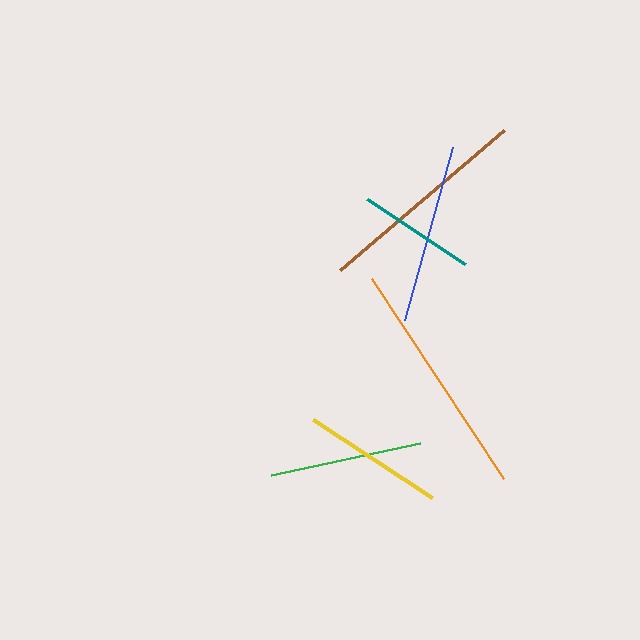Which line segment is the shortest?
The teal line is the shortest at approximately 118 pixels.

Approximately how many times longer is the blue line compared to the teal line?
The blue line is approximately 1.5 times the length of the teal line.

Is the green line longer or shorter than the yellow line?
The green line is longer than the yellow line.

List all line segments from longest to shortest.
From longest to shortest: orange, brown, blue, green, yellow, teal.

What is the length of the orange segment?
The orange segment is approximately 239 pixels long.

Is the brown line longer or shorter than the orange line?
The orange line is longer than the brown line.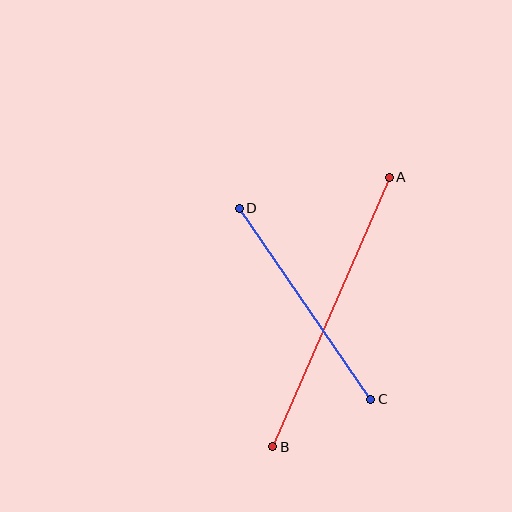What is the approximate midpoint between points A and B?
The midpoint is at approximately (331, 312) pixels.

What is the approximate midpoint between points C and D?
The midpoint is at approximately (305, 304) pixels.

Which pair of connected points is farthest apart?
Points A and B are farthest apart.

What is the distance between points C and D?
The distance is approximately 232 pixels.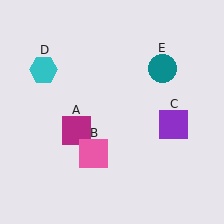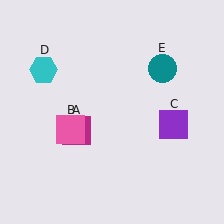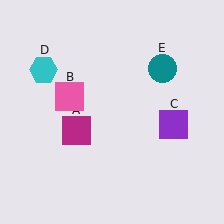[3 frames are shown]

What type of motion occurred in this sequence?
The pink square (object B) rotated clockwise around the center of the scene.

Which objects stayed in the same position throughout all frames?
Magenta square (object A) and purple square (object C) and cyan hexagon (object D) and teal circle (object E) remained stationary.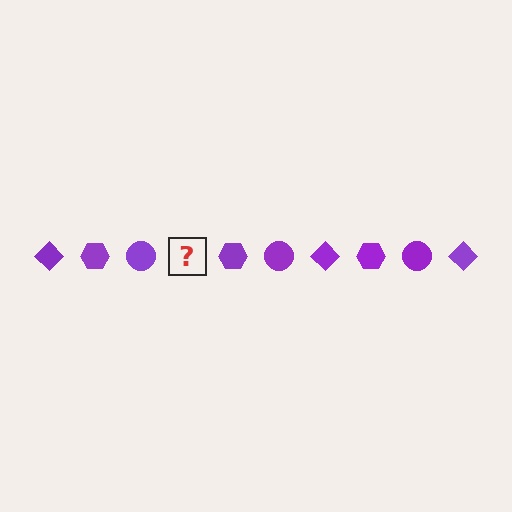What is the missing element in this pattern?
The missing element is a purple diamond.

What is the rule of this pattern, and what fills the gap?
The rule is that the pattern cycles through diamond, hexagon, circle shapes in purple. The gap should be filled with a purple diamond.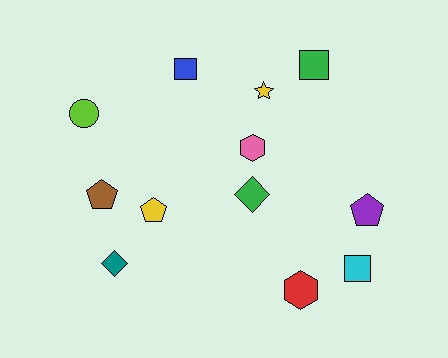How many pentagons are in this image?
There are 3 pentagons.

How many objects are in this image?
There are 12 objects.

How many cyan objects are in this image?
There is 1 cyan object.